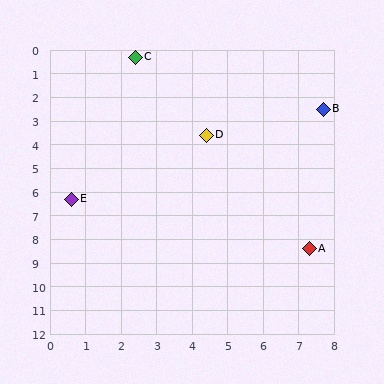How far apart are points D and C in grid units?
Points D and C are about 3.9 grid units apart.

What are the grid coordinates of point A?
Point A is at approximately (7.3, 8.4).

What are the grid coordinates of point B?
Point B is at approximately (7.7, 2.5).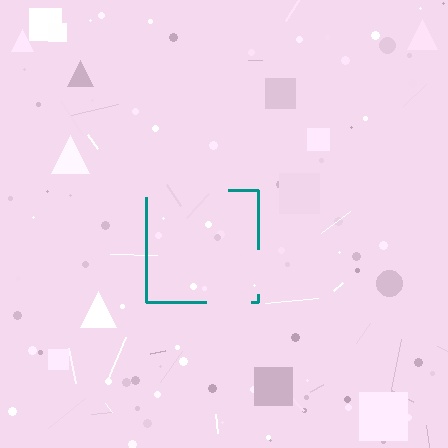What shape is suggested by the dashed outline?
The dashed outline suggests a square.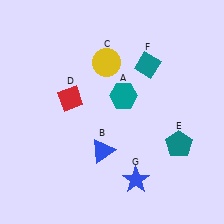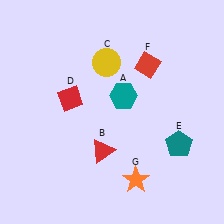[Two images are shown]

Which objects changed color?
B changed from blue to red. F changed from teal to red. G changed from blue to orange.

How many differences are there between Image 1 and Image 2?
There are 3 differences between the two images.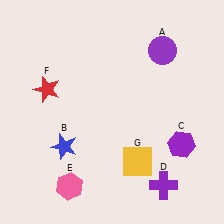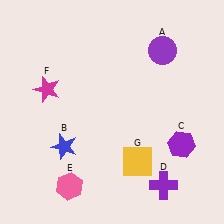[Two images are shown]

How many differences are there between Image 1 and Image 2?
There is 1 difference between the two images.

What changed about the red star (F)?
In Image 1, F is red. In Image 2, it changed to magenta.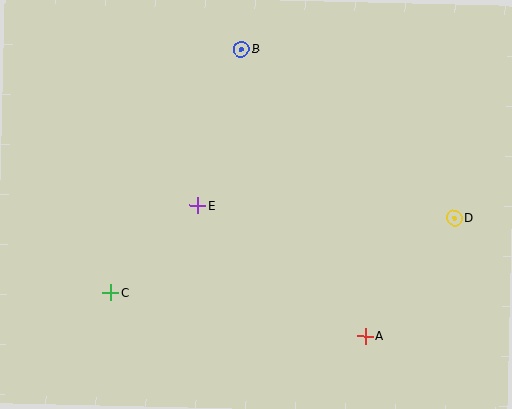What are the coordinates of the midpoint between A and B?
The midpoint between A and B is at (303, 192).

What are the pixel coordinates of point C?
Point C is at (111, 292).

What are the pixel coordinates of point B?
Point B is at (242, 49).